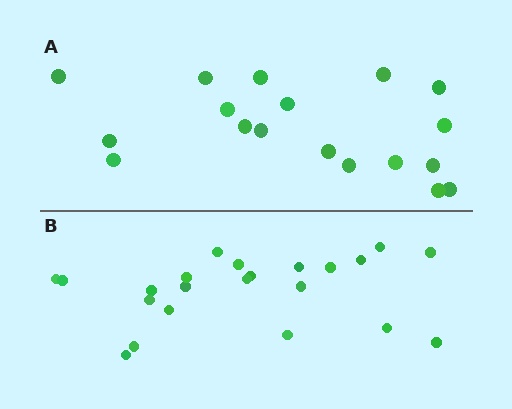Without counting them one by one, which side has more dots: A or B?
Region B (the bottom region) has more dots.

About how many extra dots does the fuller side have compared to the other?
Region B has about 4 more dots than region A.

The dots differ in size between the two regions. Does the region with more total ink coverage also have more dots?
No. Region A has more total ink coverage because its dots are larger, but region B actually contains more individual dots. Total area can be misleading — the number of items is what matters here.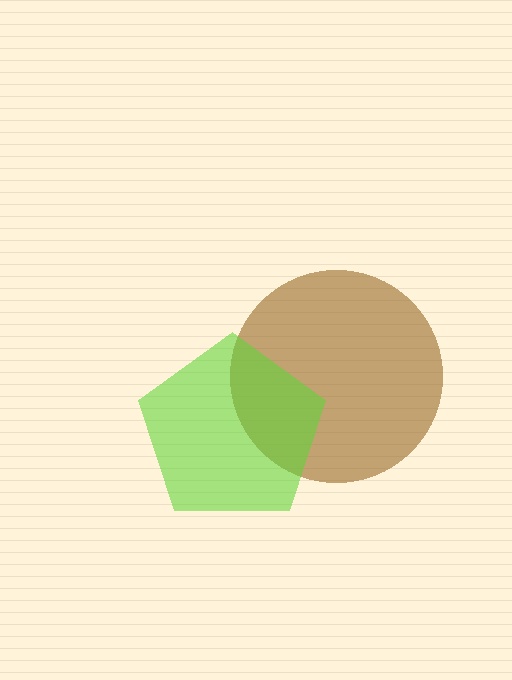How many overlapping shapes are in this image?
There are 2 overlapping shapes in the image.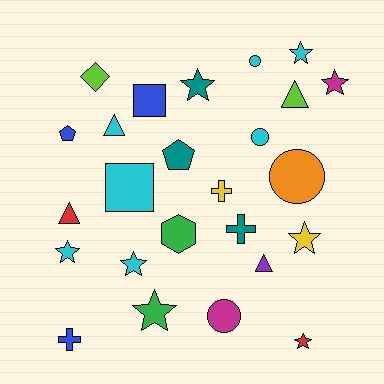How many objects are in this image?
There are 25 objects.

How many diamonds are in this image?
There is 1 diamond.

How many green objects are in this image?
There are 2 green objects.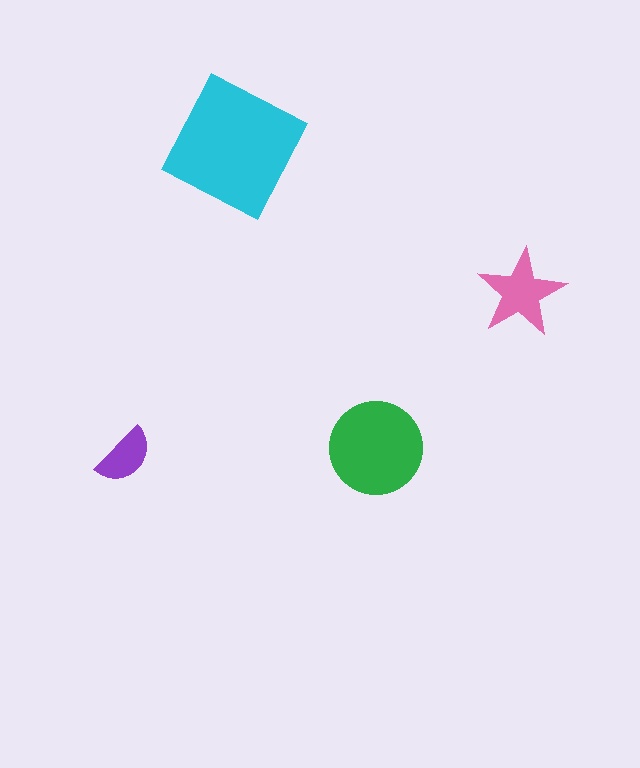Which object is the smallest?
The purple semicircle.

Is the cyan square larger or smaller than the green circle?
Larger.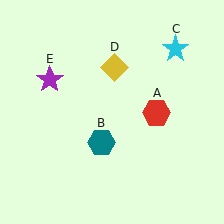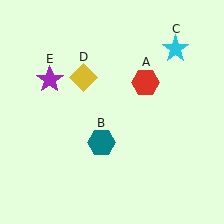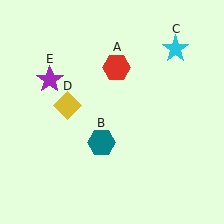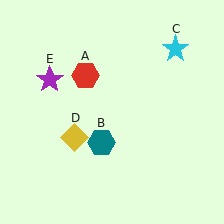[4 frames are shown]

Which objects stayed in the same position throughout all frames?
Teal hexagon (object B) and cyan star (object C) and purple star (object E) remained stationary.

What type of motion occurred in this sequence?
The red hexagon (object A), yellow diamond (object D) rotated counterclockwise around the center of the scene.